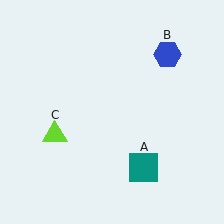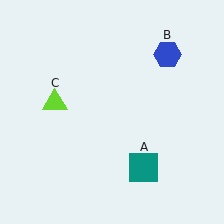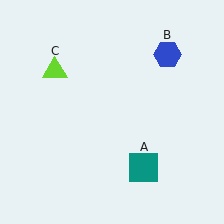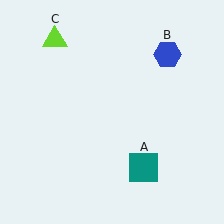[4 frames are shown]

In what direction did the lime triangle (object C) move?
The lime triangle (object C) moved up.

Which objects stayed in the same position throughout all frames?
Teal square (object A) and blue hexagon (object B) remained stationary.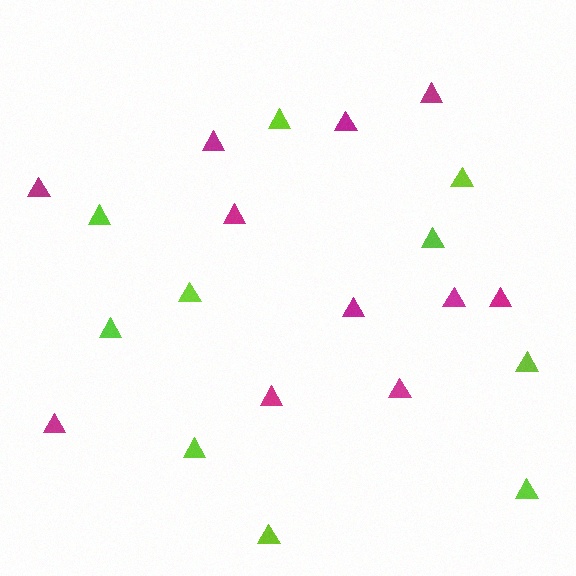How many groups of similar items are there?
There are 2 groups: one group of lime triangles (10) and one group of magenta triangles (11).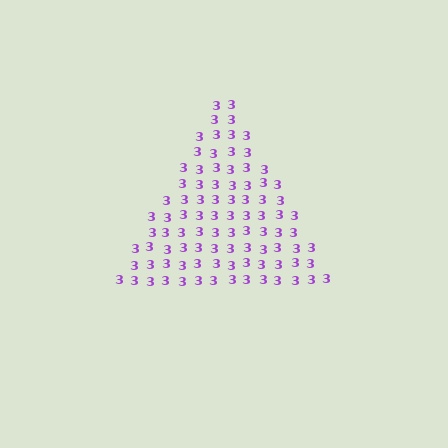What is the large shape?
The large shape is a triangle.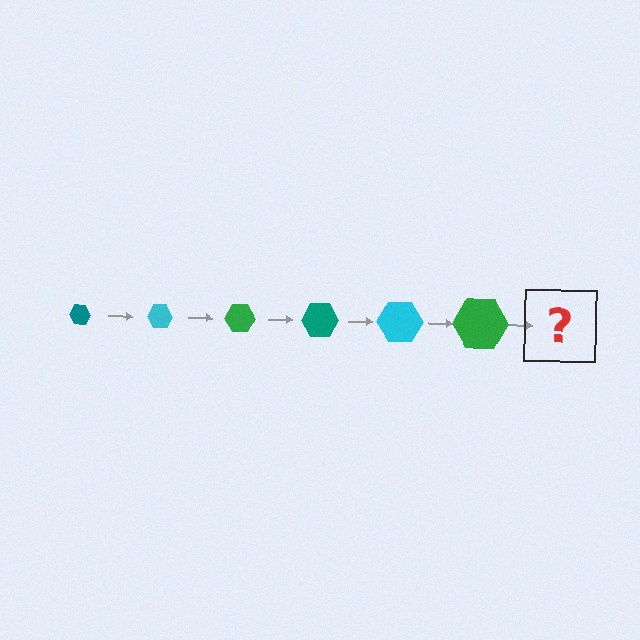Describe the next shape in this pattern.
It should be a teal hexagon, larger than the previous one.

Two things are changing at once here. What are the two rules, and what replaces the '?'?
The two rules are that the hexagon grows larger each step and the color cycles through teal, cyan, and green. The '?' should be a teal hexagon, larger than the previous one.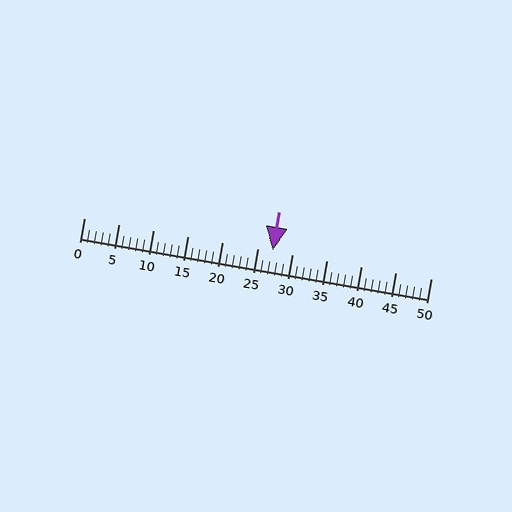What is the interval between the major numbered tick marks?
The major tick marks are spaced 5 units apart.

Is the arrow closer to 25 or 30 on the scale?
The arrow is closer to 25.